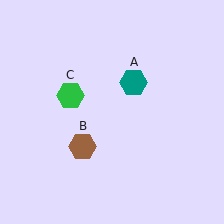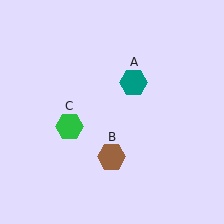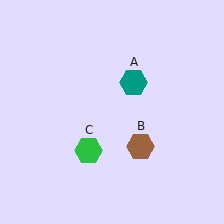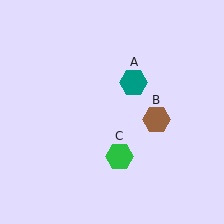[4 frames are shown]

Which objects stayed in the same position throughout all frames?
Teal hexagon (object A) remained stationary.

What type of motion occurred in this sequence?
The brown hexagon (object B), green hexagon (object C) rotated counterclockwise around the center of the scene.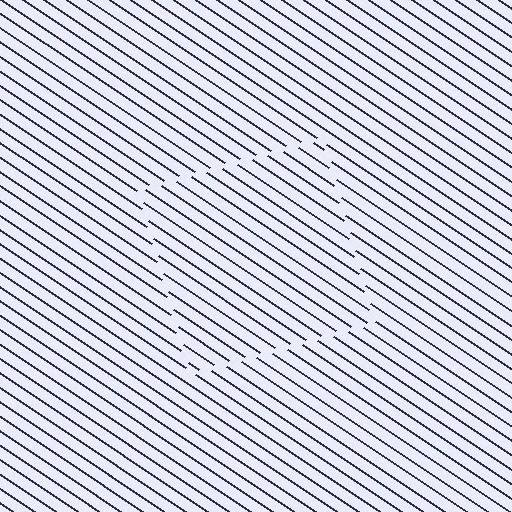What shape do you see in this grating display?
An illusory square. The interior of the shape contains the same grating, shifted by half a period — the contour is defined by the phase discontinuity where line-ends from the inner and outer gratings abut.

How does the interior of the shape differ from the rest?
The interior of the shape contains the same grating, shifted by half a period — the contour is defined by the phase discontinuity where line-ends from the inner and outer gratings abut.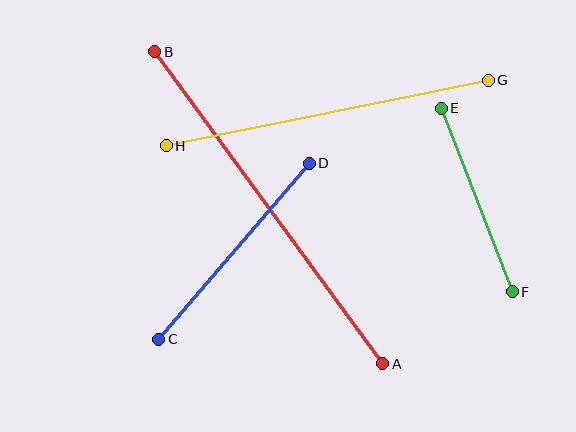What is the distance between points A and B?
The distance is approximately 386 pixels.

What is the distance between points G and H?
The distance is approximately 329 pixels.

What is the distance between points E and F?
The distance is approximately 197 pixels.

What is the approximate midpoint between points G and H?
The midpoint is at approximately (327, 113) pixels.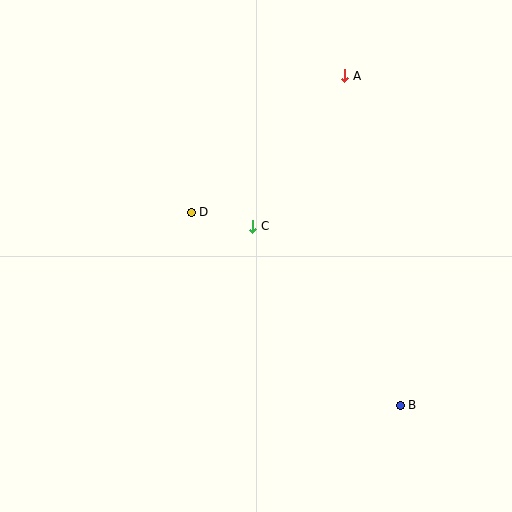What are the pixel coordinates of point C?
Point C is at (253, 226).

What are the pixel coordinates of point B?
Point B is at (400, 405).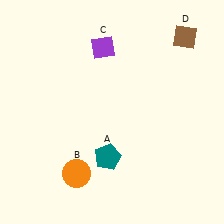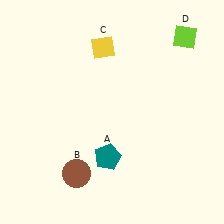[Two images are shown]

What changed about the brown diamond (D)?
In Image 1, D is brown. In Image 2, it changed to lime.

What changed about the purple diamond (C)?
In Image 1, C is purple. In Image 2, it changed to yellow.